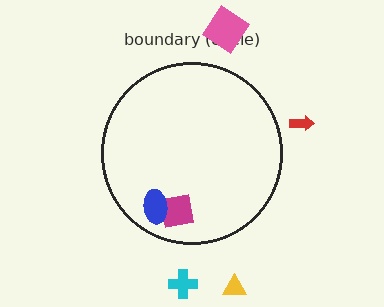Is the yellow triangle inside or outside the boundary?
Outside.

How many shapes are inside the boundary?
2 inside, 4 outside.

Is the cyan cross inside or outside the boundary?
Outside.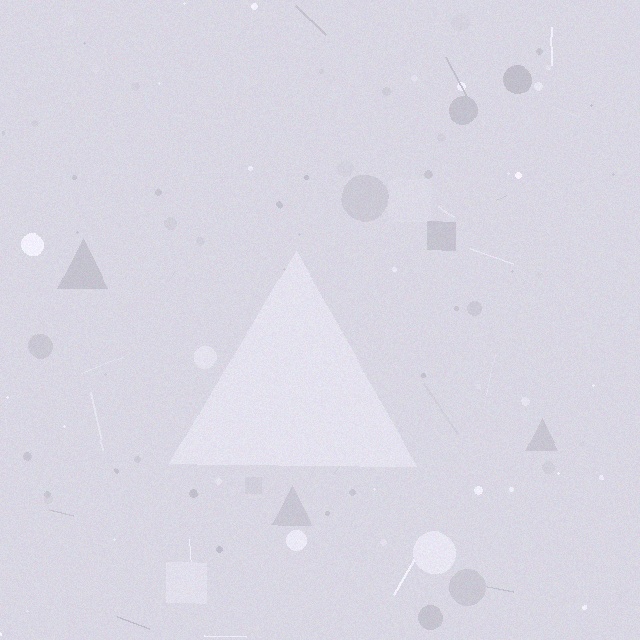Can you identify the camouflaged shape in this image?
The camouflaged shape is a triangle.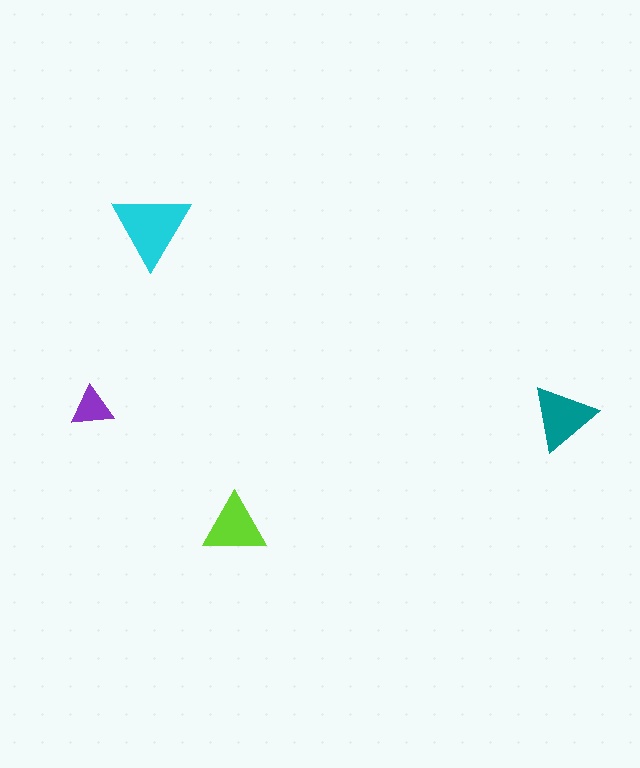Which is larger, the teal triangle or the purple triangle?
The teal one.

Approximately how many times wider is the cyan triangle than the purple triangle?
About 2 times wider.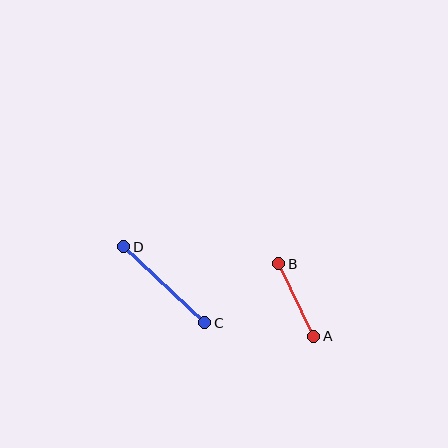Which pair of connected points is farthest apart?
Points C and D are farthest apart.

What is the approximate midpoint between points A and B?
The midpoint is at approximately (296, 300) pixels.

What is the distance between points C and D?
The distance is approximately 111 pixels.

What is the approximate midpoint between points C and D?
The midpoint is at approximately (164, 285) pixels.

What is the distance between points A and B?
The distance is approximately 80 pixels.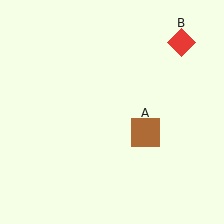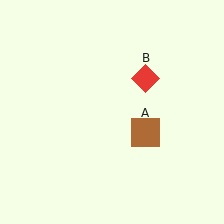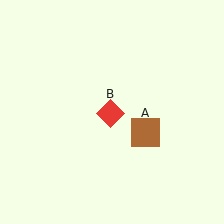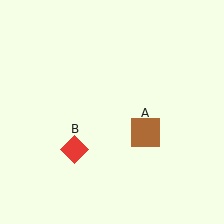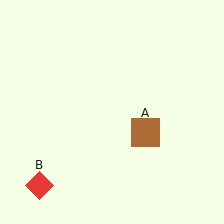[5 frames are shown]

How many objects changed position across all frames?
1 object changed position: red diamond (object B).